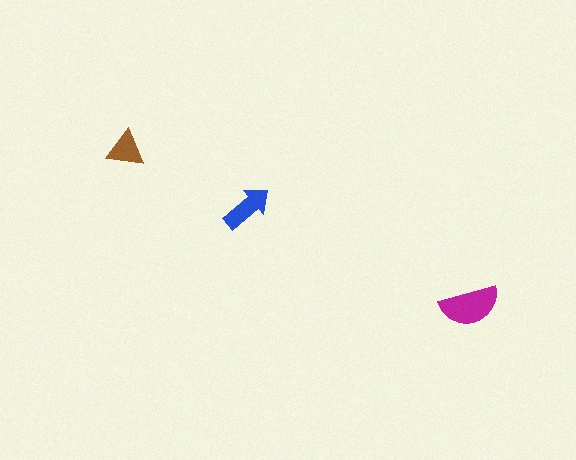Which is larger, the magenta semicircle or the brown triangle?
The magenta semicircle.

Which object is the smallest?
The brown triangle.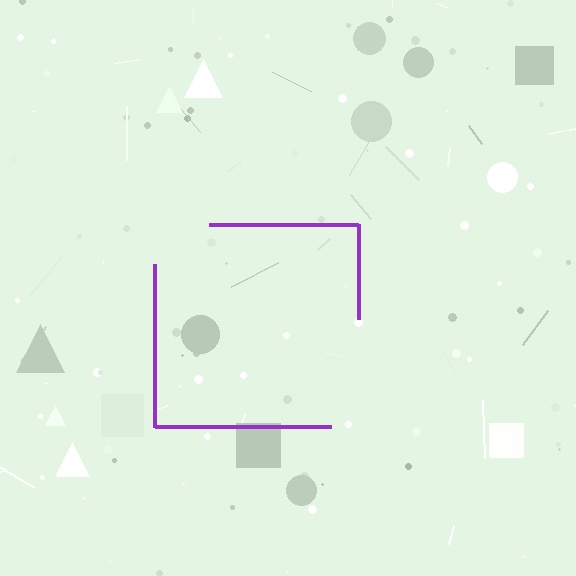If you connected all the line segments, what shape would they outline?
They would outline a square.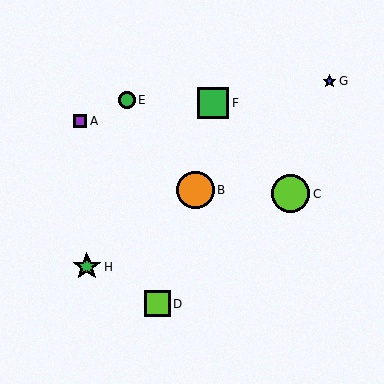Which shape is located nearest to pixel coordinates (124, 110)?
The green circle (labeled E) at (127, 100) is nearest to that location.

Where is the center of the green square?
The center of the green square is at (213, 103).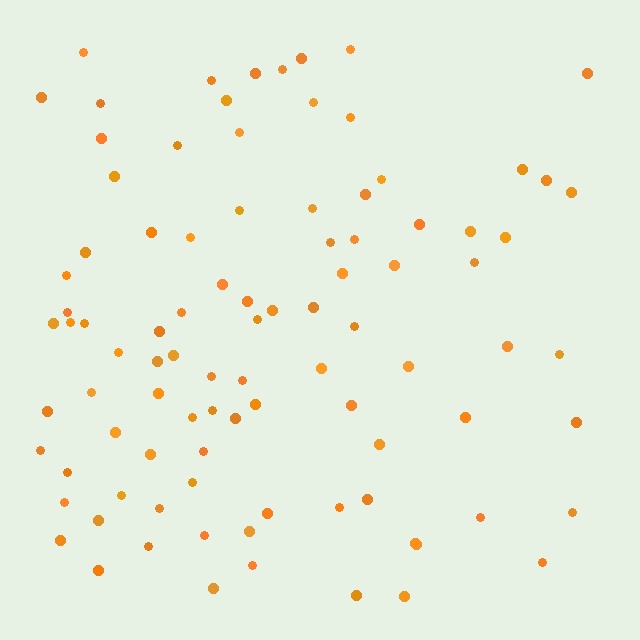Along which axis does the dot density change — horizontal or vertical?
Horizontal.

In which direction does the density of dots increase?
From right to left, with the left side densest.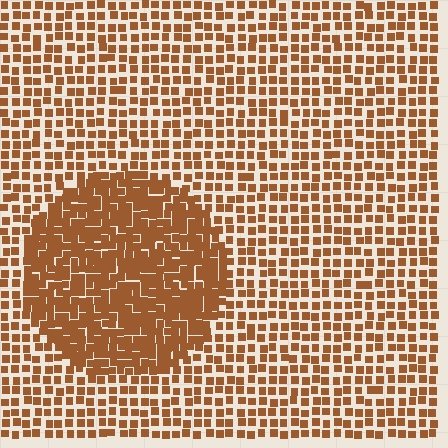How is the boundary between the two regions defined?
The boundary is defined by a change in element density (approximately 1.9x ratio). All elements are the same color, size, and shape.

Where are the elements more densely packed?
The elements are more densely packed inside the circle boundary.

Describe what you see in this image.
The image contains small brown elements arranged at two different densities. A circle-shaped region is visible where the elements are more densely packed than the surrounding area.